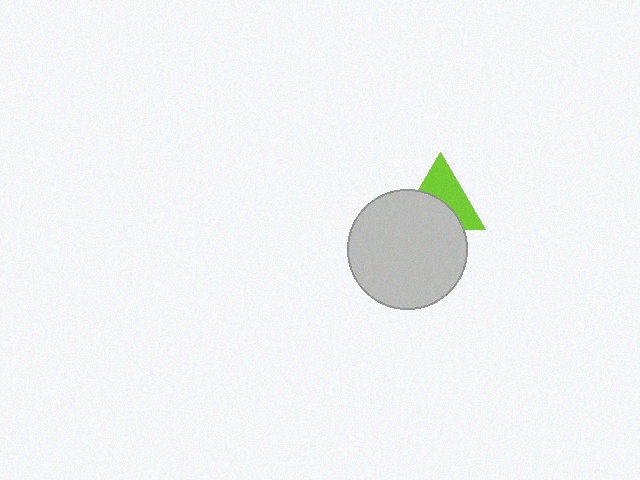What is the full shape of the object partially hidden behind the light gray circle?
The partially hidden object is a lime triangle.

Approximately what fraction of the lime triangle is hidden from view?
Roughly 48% of the lime triangle is hidden behind the light gray circle.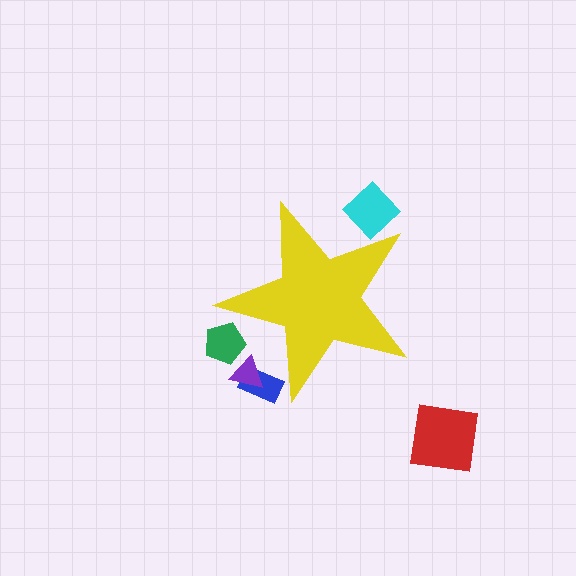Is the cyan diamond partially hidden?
Yes, the cyan diamond is partially hidden behind the yellow star.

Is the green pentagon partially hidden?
Yes, the green pentagon is partially hidden behind the yellow star.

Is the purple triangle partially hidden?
Yes, the purple triangle is partially hidden behind the yellow star.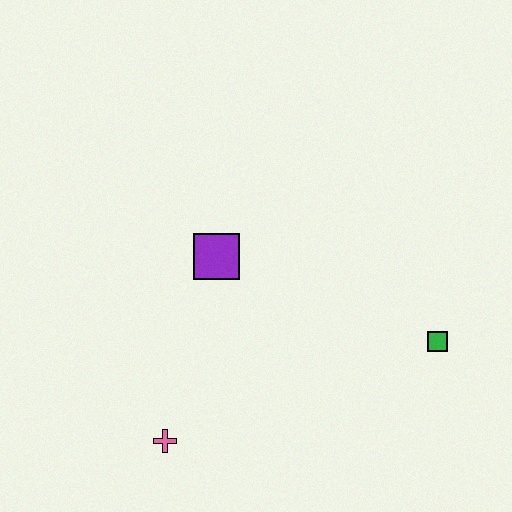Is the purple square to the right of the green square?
No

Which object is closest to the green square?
The purple square is closest to the green square.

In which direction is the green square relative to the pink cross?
The green square is to the right of the pink cross.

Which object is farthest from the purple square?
The green square is farthest from the purple square.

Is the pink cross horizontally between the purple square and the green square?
No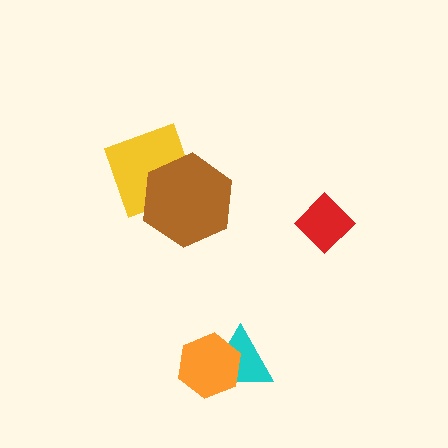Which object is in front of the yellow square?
The brown hexagon is in front of the yellow square.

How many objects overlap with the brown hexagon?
1 object overlaps with the brown hexagon.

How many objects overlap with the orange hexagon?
1 object overlaps with the orange hexagon.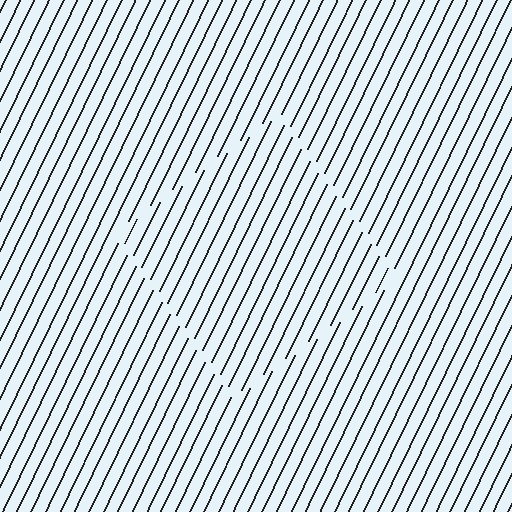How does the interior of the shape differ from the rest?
The interior of the shape contains the same grating, shifted by half a period — the contour is defined by the phase discontinuity where line-ends from the inner and outer gratings abut.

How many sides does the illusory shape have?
4 sides — the line-ends trace a square.